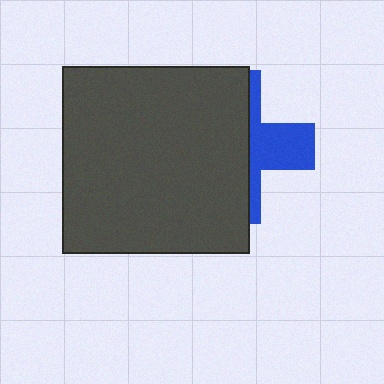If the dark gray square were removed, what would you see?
You would see the complete blue cross.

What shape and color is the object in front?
The object in front is a dark gray square.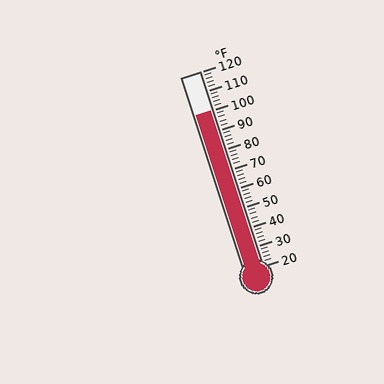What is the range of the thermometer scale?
The thermometer scale ranges from 20°F to 120°F.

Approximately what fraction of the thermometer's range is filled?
The thermometer is filled to approximately 80% of its range.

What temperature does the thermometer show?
The thermometer shows approximately 100°F.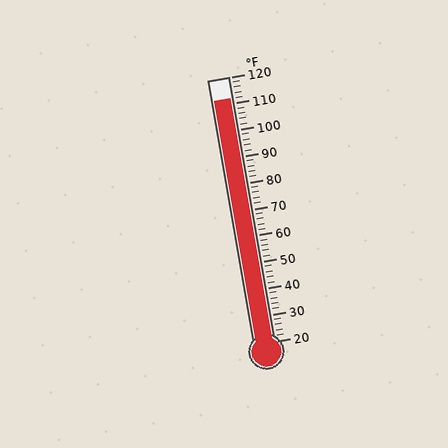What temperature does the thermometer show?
The thermometer shows approximately 112°F.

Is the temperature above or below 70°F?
The temperature is above 70°F.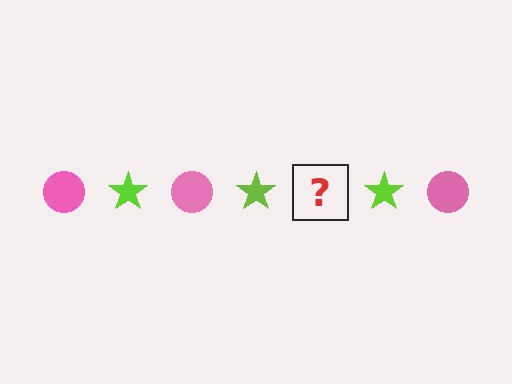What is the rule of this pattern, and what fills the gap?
The rule is that the pattern alternates between pink circle and lime star. The gap should be filled with a pink circle.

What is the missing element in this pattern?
The missing element is a pink circle.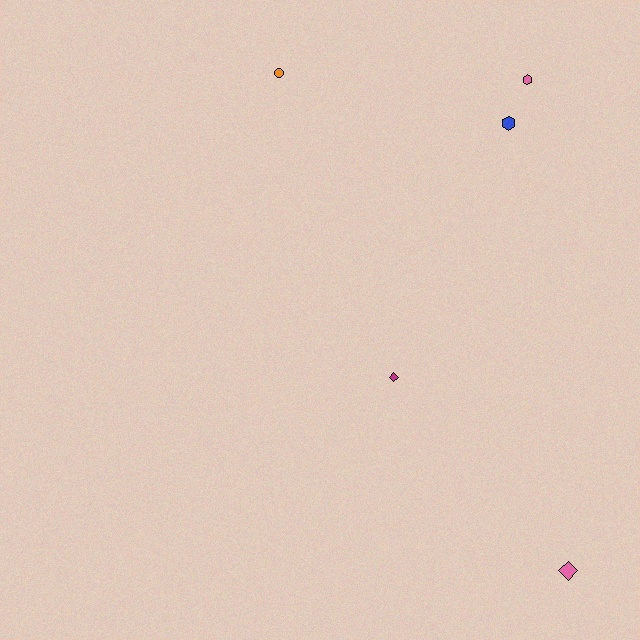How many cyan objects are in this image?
There are no cyan objects.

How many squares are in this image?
There are no squares.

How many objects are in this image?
There are 5 objects.